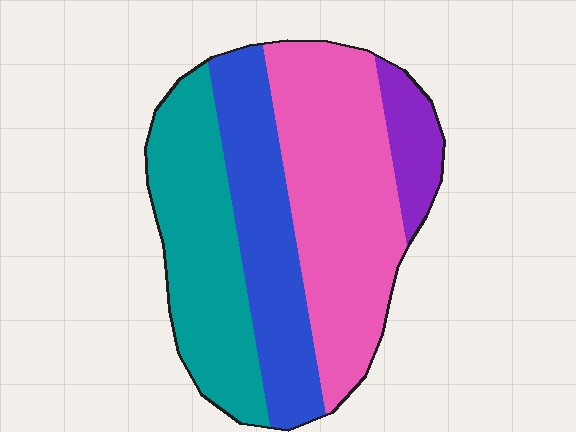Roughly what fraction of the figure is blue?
Blue takes up about one quarter (1/4) of the figure.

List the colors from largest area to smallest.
From largest to smallest: pink, teal, blue, purple.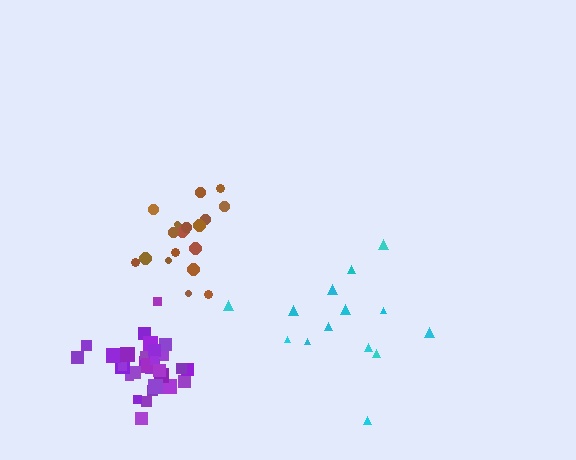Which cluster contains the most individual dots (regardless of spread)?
Purple (32).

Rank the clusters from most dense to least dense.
purple, brown, cyan.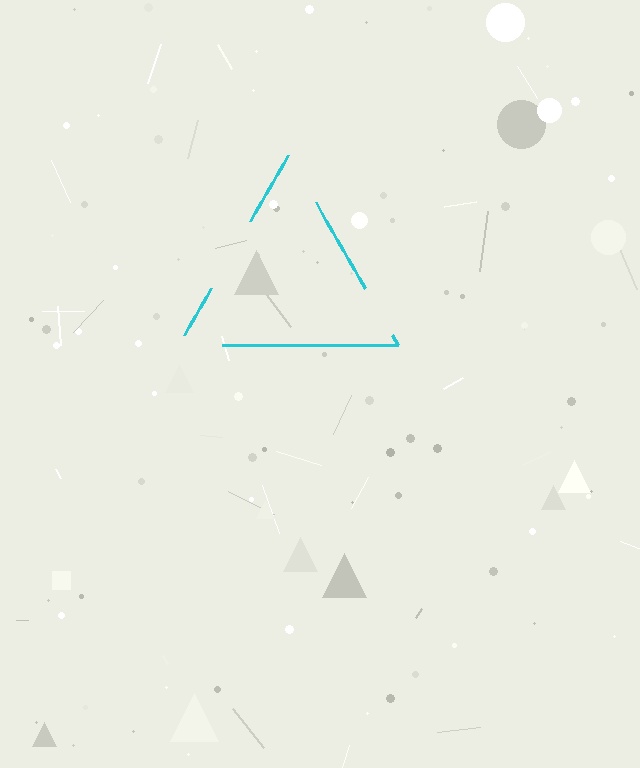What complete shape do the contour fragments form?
The contour fragments form a triangle.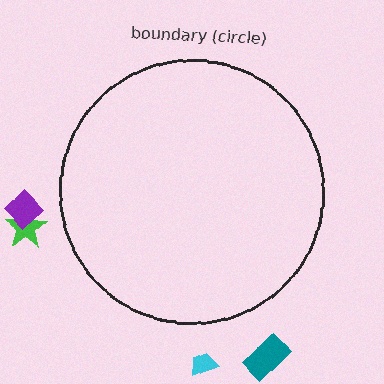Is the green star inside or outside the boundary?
Outside.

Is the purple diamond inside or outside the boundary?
Outside.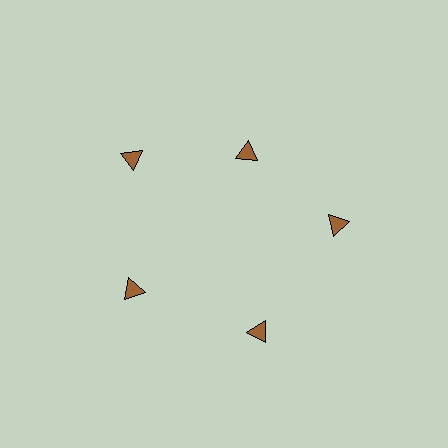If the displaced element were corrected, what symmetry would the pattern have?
It would have 5-fold rotational symmetry — the pattern would map onto itself every 72 degrees.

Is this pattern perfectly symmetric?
No. The 5 brown triangles are arranged in a ring, but one element near the 1 o'clock position is pulled inward toward the center, breaking the 5-fold rotational symmetry.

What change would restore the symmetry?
The symmetry would be restored by moving it outward, back onto the ring so that all 5 triangles sit at equal angles and equal distance from the center.